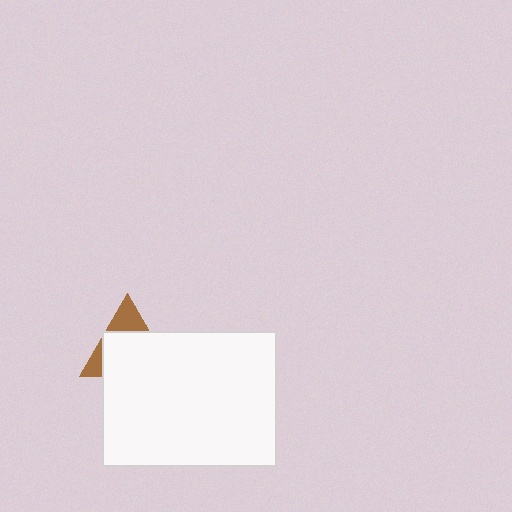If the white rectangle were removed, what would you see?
You would see the complete brown triangle.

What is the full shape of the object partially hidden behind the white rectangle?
The partially hidden object is a brown triangle.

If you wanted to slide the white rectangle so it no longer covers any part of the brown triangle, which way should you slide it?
Slide it down — that is the most direct way to separate the two shapes.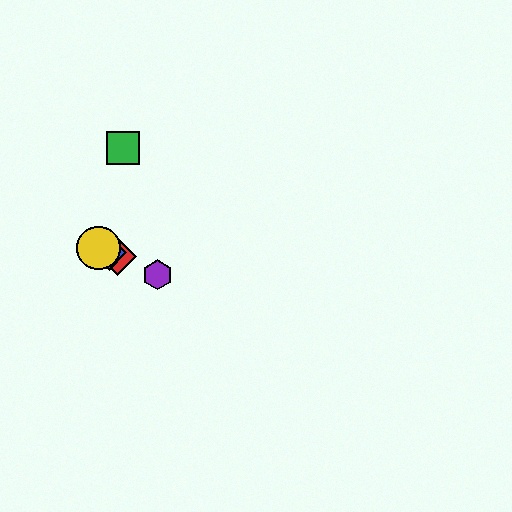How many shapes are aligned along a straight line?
4 shapes (the red diamond, the blue diamond, the yellow circle, the purple hexagon) are aligned along a straight line.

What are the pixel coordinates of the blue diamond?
The blue diamond is at (109, 253).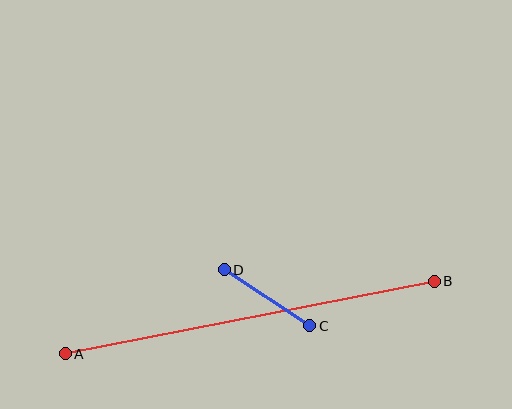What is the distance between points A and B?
The distance is approximately 376 pixels.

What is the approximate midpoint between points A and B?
The midpoint is at approximately (250, 318) pixels.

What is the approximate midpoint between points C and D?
The midpoint is at approximately (267, 298) pixels.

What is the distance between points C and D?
The distance is approximately 102 pixels.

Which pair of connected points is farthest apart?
Points A and B are farthest apart.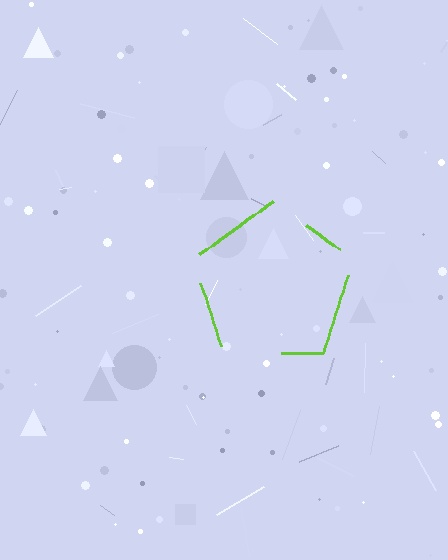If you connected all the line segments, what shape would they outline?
They would outline a pentagon.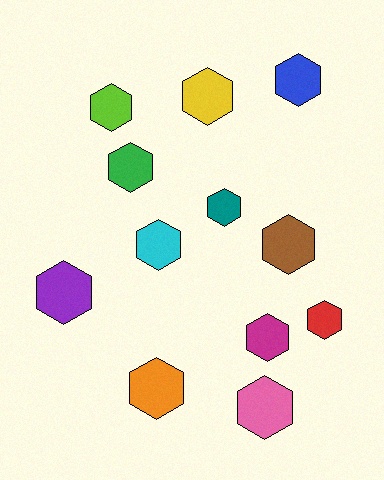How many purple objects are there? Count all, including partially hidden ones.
There is 1 purple object.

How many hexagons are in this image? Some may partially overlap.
There are 12 hexagons.